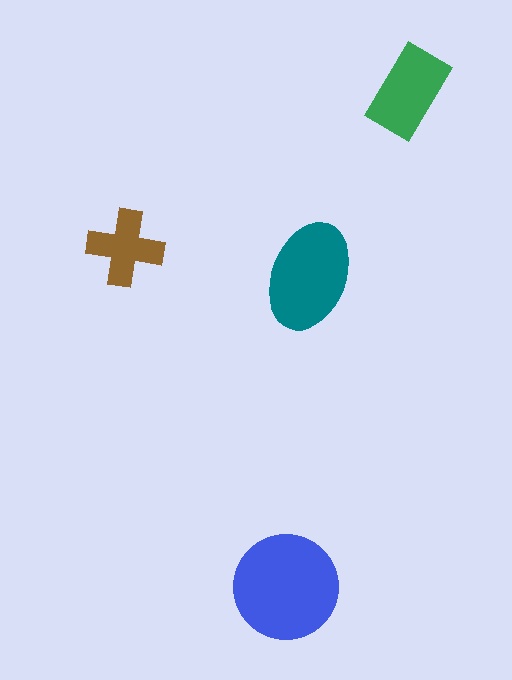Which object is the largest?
The blue circle.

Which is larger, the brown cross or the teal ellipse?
The teal ellipse.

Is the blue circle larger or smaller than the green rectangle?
Larger.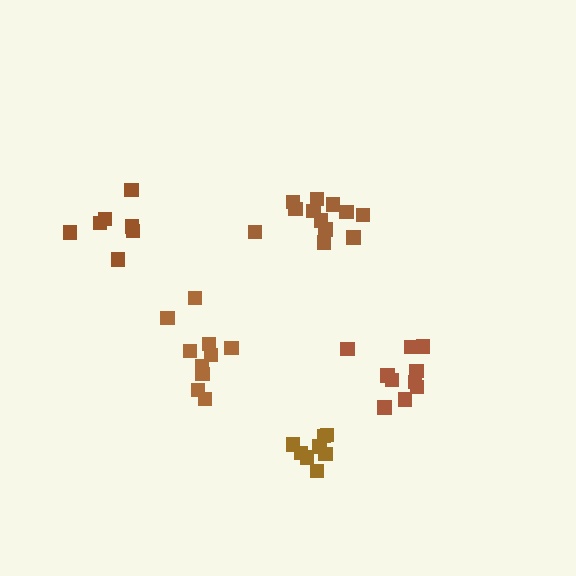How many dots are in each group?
Group 1: 12 dots, Group 2: 10 dots, Group 3: 7 dots, Group 4: 10 dots, Group 5: 8 dots (47 total).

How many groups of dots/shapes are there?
There are 5 groups.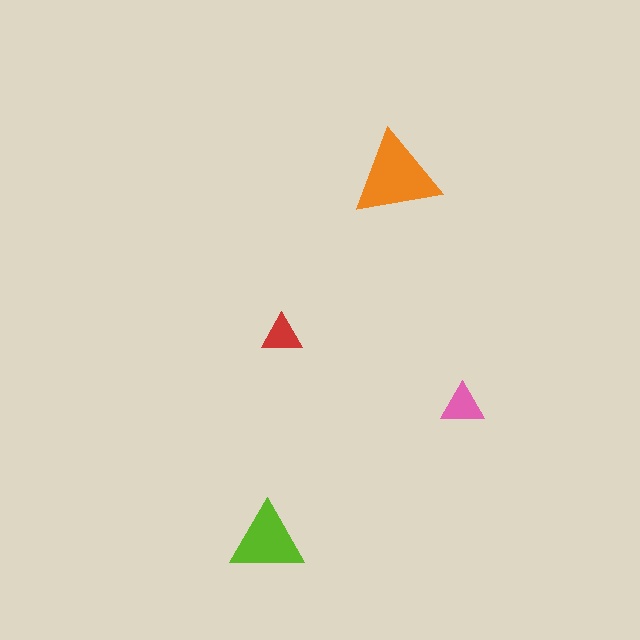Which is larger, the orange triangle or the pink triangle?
The orange one.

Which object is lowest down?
The lime triangle is bottommost.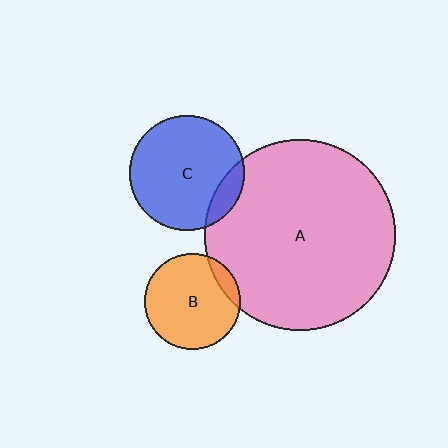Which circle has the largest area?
Circle A (pink).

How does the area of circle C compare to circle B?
Approximately 1.4 times.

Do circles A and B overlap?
Yes.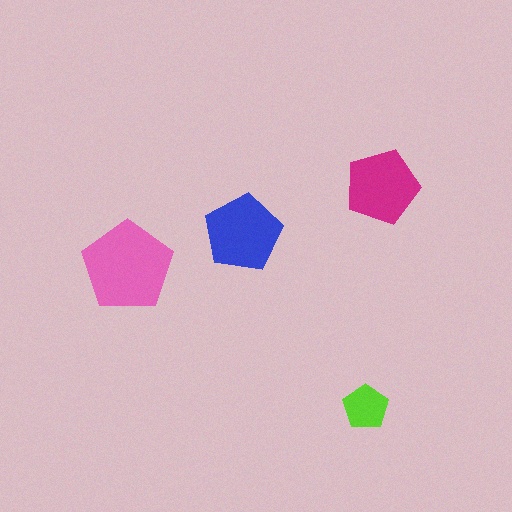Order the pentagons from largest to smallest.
the pink one, the blue one, the magenta one, the lime one.